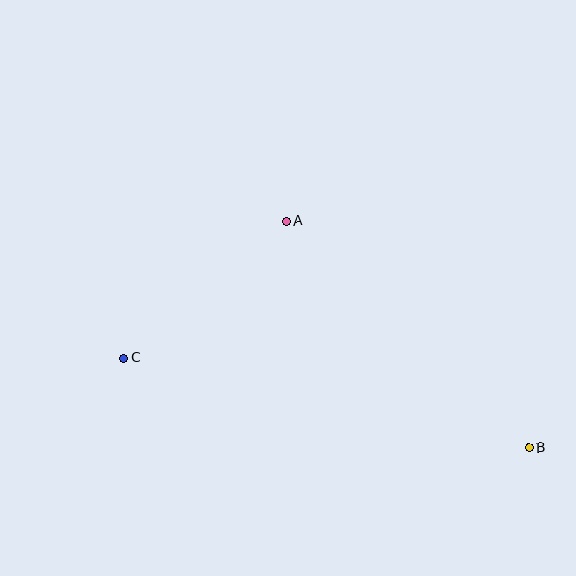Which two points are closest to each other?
Points A and C are closest to each other.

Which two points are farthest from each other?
Points B and C are farthest from each other.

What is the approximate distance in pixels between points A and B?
The distance between A and B is approximately 332 pixels.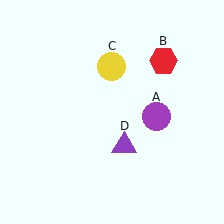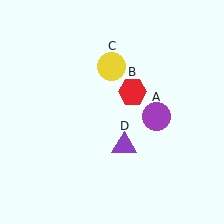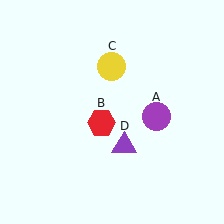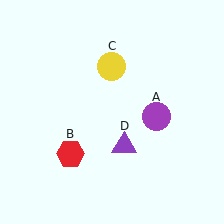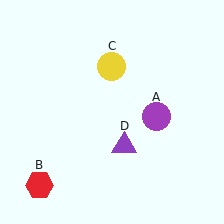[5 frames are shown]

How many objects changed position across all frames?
1 object changed position: red hexagon (object B).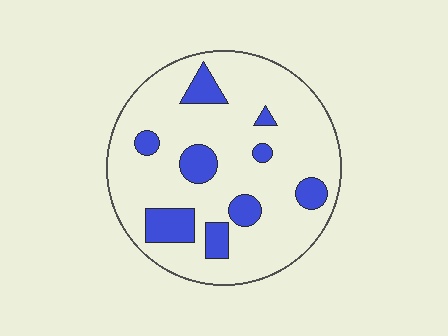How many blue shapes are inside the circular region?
9.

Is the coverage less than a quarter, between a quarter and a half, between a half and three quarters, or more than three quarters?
Less than a quarter.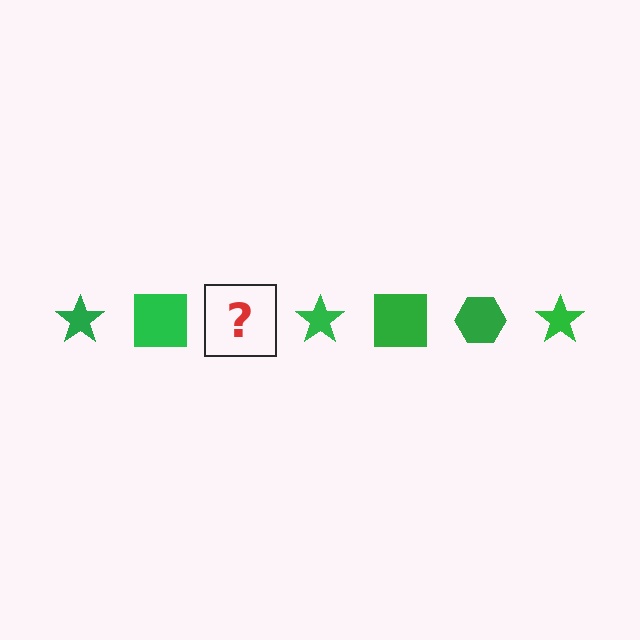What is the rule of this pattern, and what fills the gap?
The rule is that the pattern cycles through star, square, hexagon shapes in green. The gap should be filled with a green hexagon.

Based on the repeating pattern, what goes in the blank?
The blank should be a green hexagon.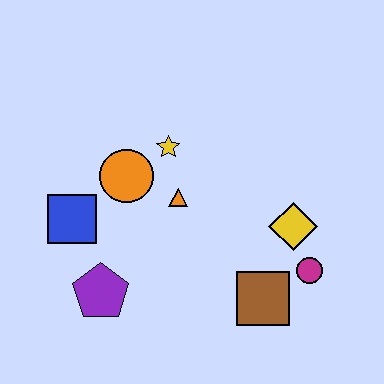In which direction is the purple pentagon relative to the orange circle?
The purple pentagon is below the orange circle.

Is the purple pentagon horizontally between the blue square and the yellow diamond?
Yes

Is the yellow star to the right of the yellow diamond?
No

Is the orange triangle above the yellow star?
No